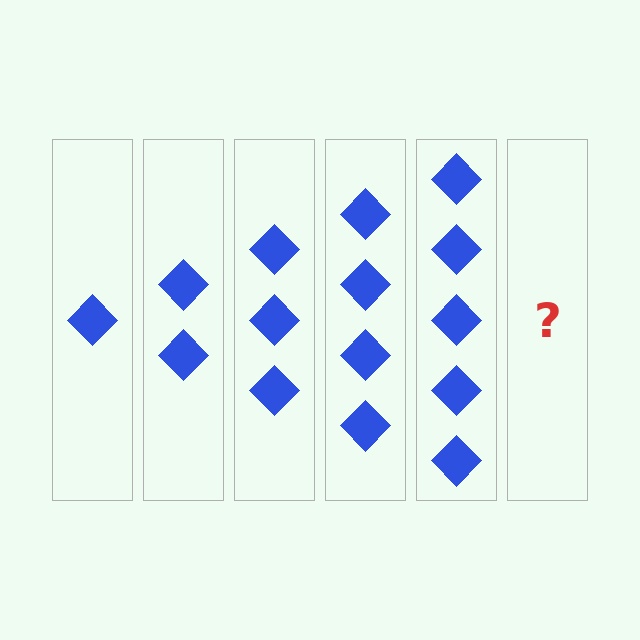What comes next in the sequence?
The next element should be 6 diamonds.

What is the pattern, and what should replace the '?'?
The pattern is that each step adds one more diamond. The '?' should be 6 diamonds.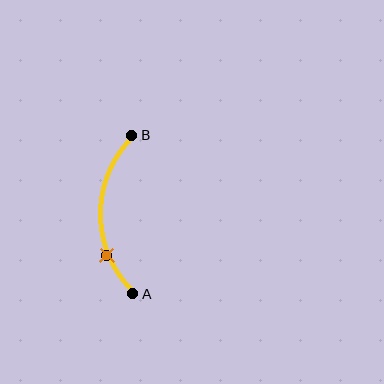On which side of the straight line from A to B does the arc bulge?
The arc bulges to the left of the straight line connecting A and B.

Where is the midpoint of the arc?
The arc midpoint is the point on the curve farthest from the straight line joining A and B. It sits to the left of that line.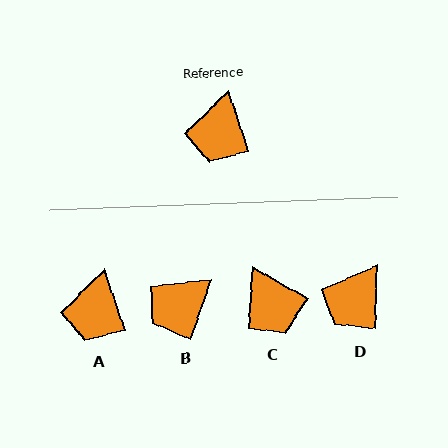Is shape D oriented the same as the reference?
No, it is off by about 21 degrees.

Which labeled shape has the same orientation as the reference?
A.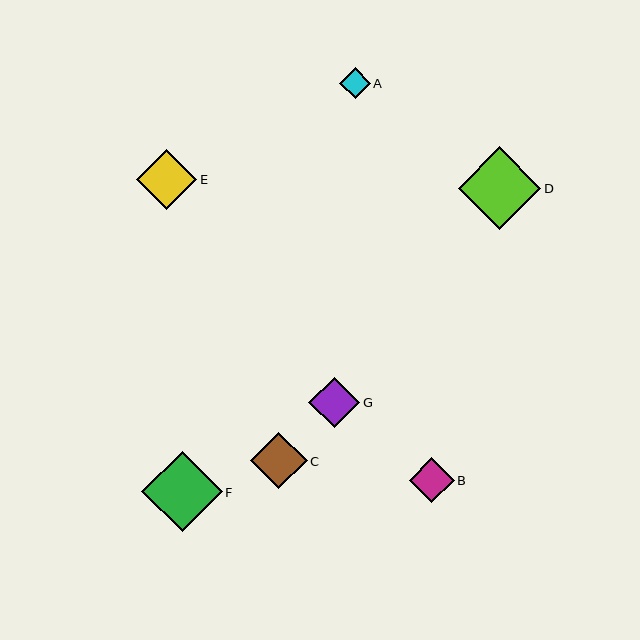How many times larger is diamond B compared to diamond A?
Diamond B is approximately 1.5 times the size of diamond A.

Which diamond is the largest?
Diamond D is the largest with a size of approximately 83 pixels.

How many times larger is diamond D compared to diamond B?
Diamond D is approximately 1.8 times the size of diamond B.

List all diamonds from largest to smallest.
From largest to smallest: D, F, E, C, G, B, A.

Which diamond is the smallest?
Diamond A is the smallest with a size of approximately 31 pixels.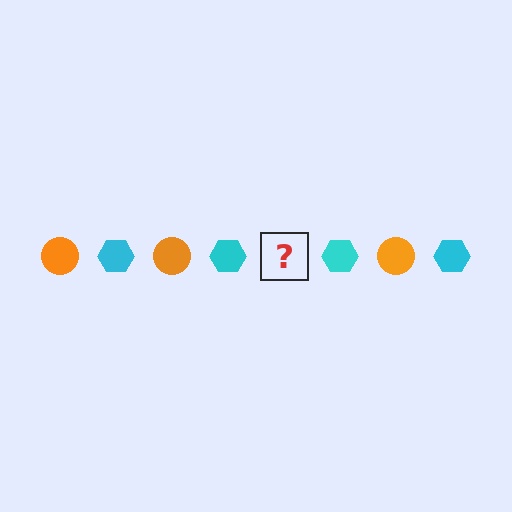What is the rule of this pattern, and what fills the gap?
The rule is that the pattern alternates between orange circle and cyan hexagon. The gap should be filled with an orange circle.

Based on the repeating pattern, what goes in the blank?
The blank should be an orange circle.